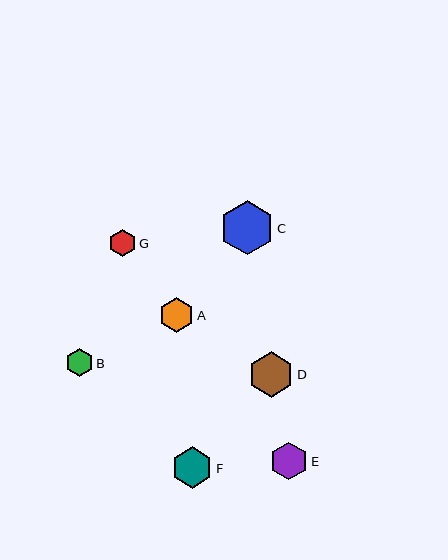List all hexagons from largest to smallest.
From largest to smallest: C, D, F, E, A, B, G.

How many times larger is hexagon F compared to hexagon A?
Hexagon F is approximately 1.2 times the size of hexagon A.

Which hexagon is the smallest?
Hexagon G is the smallest with a size of approximately 27 pixels.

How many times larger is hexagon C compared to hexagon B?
Hexagon C is approximately 1.9 times the size of hexagon B.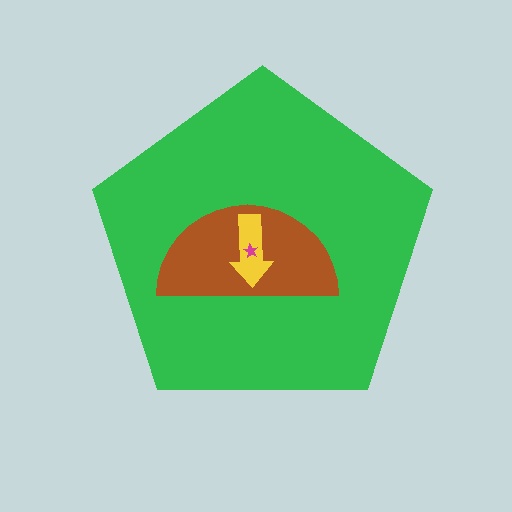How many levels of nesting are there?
4.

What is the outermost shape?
The green pentagon.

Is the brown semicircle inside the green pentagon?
Yes.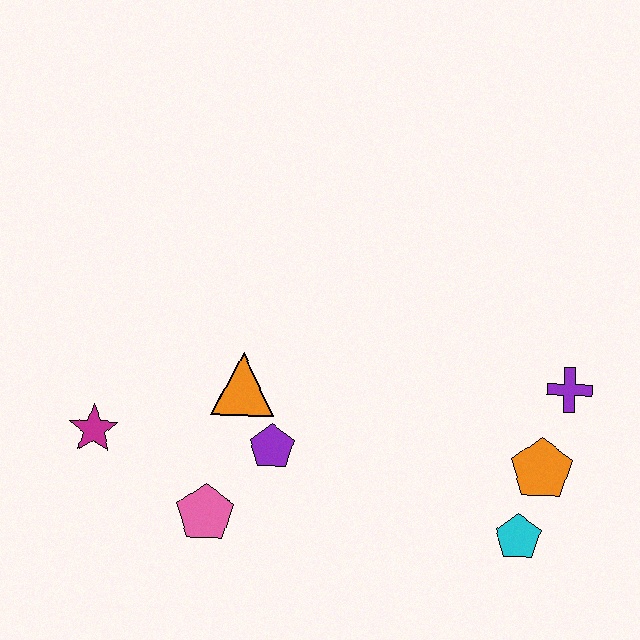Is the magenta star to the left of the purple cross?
Yes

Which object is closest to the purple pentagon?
The orange triangle is closest to the purple pentagon.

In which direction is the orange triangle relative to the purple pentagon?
The orange triangle is above the purple pentagon.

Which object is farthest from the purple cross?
The magenta star is farthest from the purple cross.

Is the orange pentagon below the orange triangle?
Yes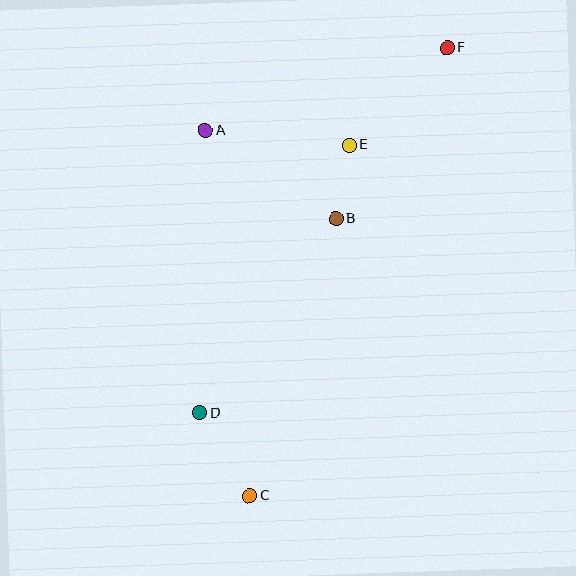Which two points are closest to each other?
Points B and E are closest to each other.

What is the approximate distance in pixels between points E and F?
The distance between E and F is approximately 138 pixels.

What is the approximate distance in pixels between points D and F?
The distance between D and F is approximately 441 pixels.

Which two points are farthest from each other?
Points C and F are farthest from each other.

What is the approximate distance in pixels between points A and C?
The distance between A and C is approximately 368 pixels.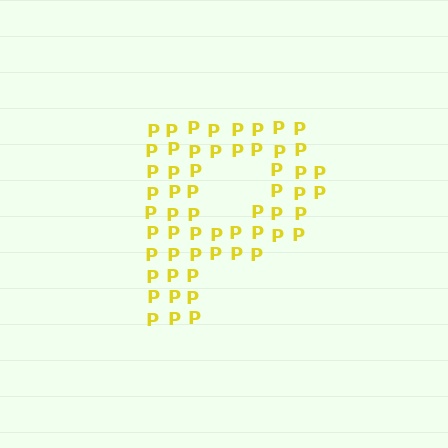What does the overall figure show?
The overall figure shows the letter P.